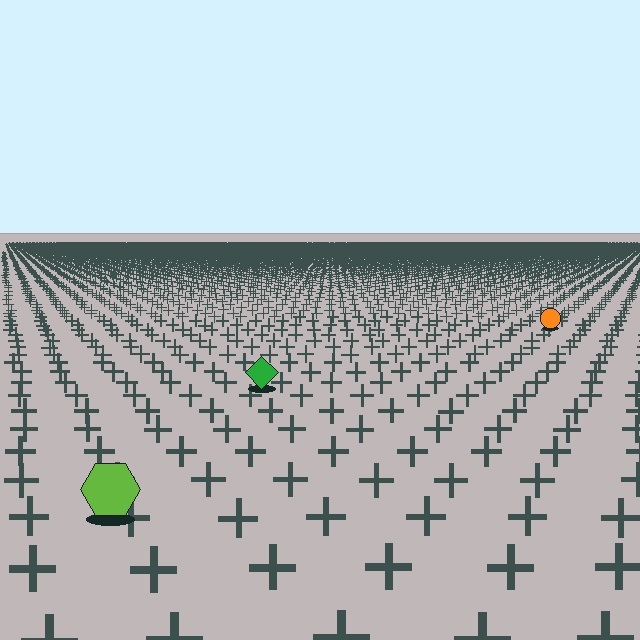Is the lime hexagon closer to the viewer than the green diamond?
Yes. The lime hexagon is closer — you can tell from the texture gradient: the ground texture is coarser near it.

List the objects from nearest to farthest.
From nearest to farthest: the lime hexagon, the green diamond, the orange circle.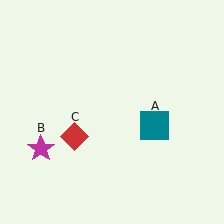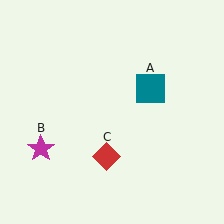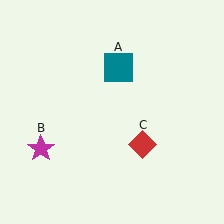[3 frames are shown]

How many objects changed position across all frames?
2 objects changed position: teal square (object A), red diamond (object C).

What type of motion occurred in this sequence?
The teal square (object A), red diamond (object C) rotated counterclockwise around the center of the scene.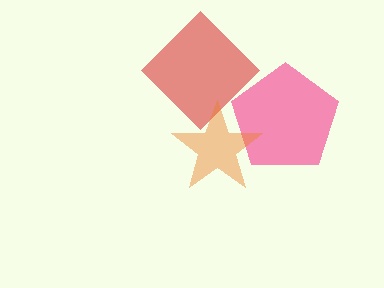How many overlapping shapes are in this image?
There are 3 overlapping shapes in the image.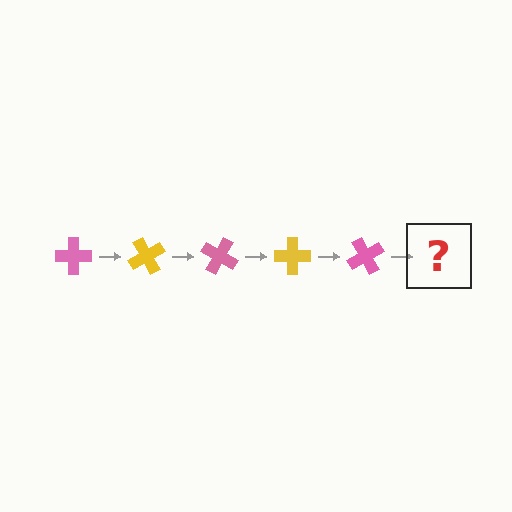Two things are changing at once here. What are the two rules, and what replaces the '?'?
The two rules are that it rotates 60 degrees each step and the color cycles through pink and yellow. The '?' should be a yellow cross, rotated 300 degrees from the start.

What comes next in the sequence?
The next element should be a yellow cross, rotated 300 degrees from the start.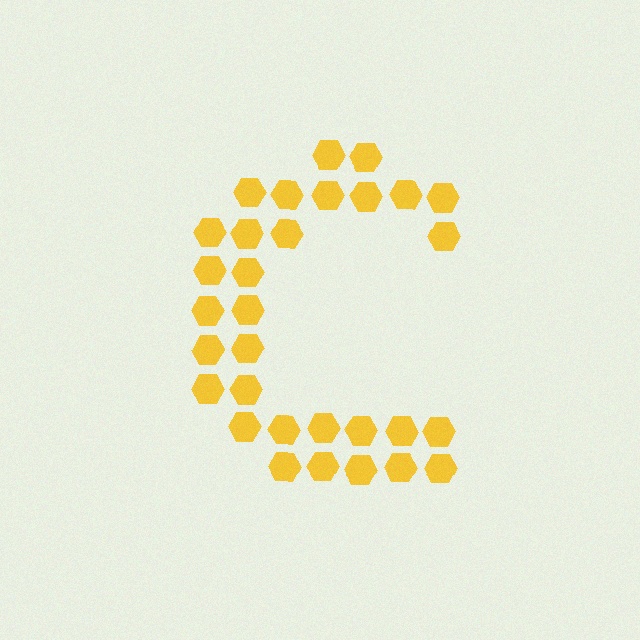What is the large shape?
The large shape is the letter C.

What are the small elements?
The small elements are hexagons.